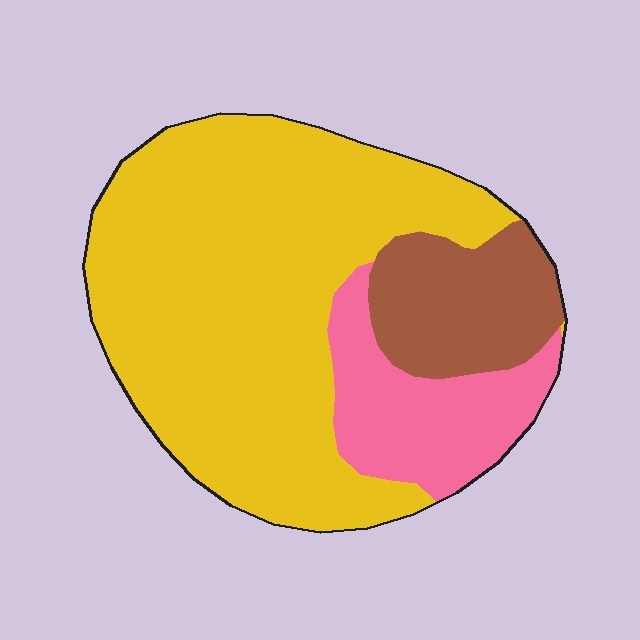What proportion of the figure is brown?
Brown covers 16% of the figure.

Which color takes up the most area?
Yellow, at roughly 65%.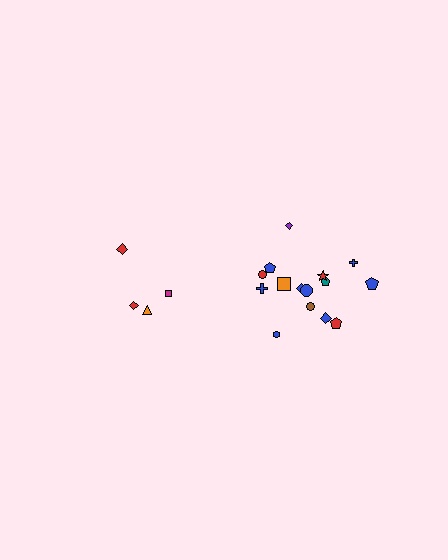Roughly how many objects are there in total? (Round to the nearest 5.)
Roughly 20 objects in total.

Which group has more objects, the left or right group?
The right group.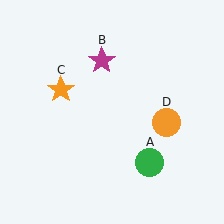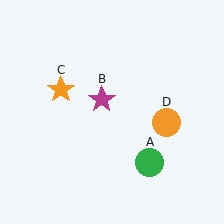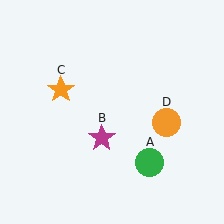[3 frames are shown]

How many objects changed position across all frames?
1 object changed position: magenta star (object B).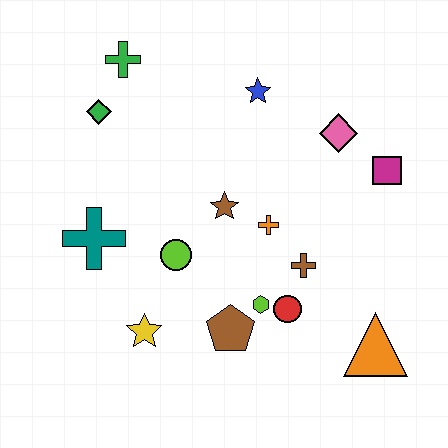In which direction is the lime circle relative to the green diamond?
The lime circle is below the green diamond.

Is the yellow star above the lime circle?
No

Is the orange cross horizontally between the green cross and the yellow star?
No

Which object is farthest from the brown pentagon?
The green cross is farthest from the brown pentagon.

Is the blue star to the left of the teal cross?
No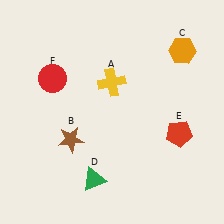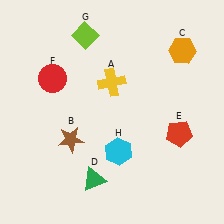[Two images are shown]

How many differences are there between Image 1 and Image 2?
There are 2 differences between the two images.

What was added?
A lime diamond (G), a cyan hexagon (H) were added in Image 2.